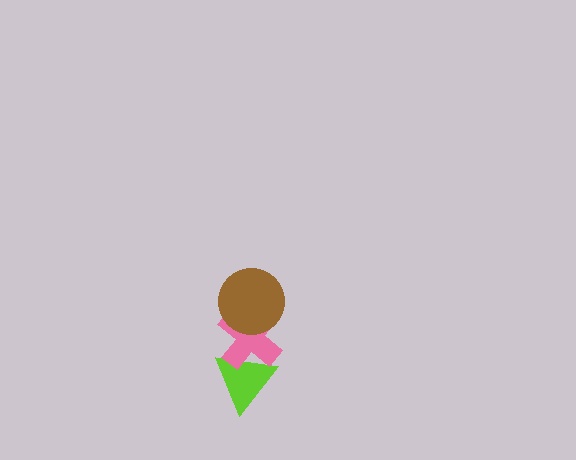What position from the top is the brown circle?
The brown circle is 1st from the top.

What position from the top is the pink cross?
The pink cross is 2nd from the top.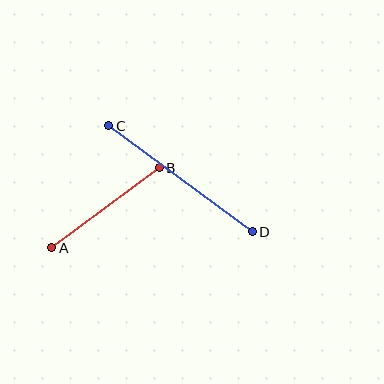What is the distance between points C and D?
The distance is approximately 179 pixels.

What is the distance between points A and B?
The distance is approximately 134 pixels.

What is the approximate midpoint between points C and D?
The midpoint is at approximately (181, 179) pixels.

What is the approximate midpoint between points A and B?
The midpoint is at approximately (105, 208) pixels.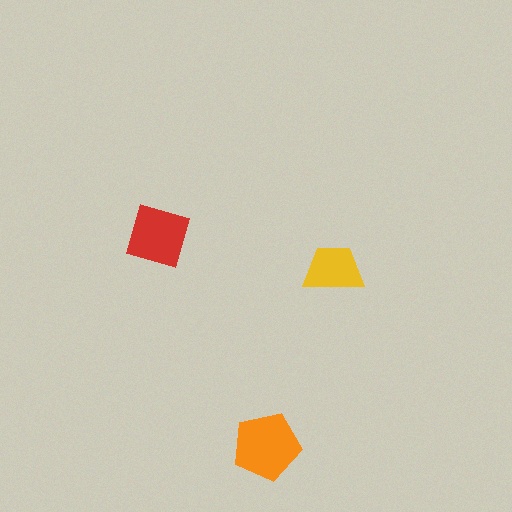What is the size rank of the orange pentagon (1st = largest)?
1st.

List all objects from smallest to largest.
The yellow trapezoid, the red square, the orange pentagon.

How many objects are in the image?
There are 3 objects in the image.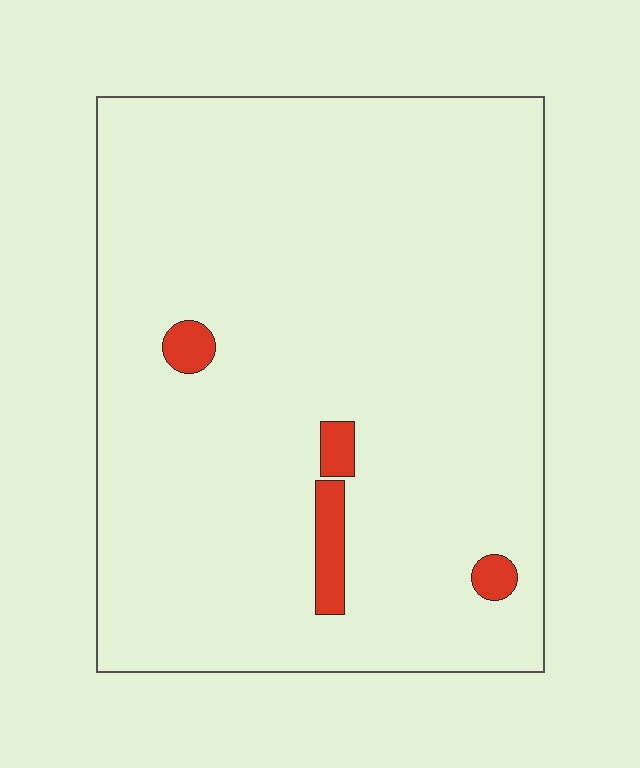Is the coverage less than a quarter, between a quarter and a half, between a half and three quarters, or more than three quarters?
Less than a quarter.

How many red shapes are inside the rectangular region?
4.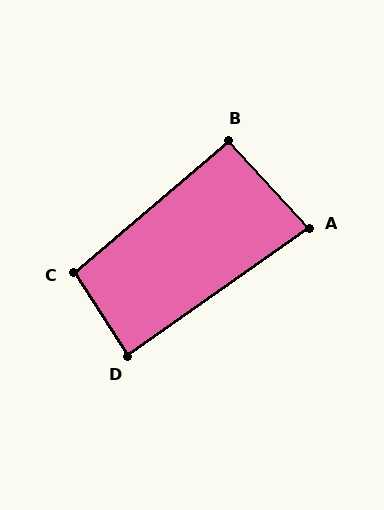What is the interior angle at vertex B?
Approximately 92 degrees (approximately right).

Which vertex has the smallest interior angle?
A, at approximately 83 degrees.